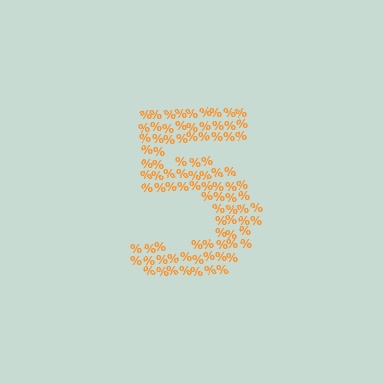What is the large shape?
The large shape is the digit 5.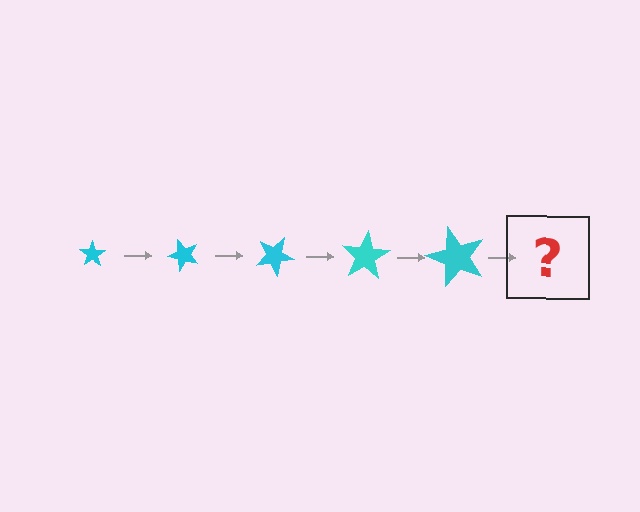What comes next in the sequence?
The next element should be a star, larger than the previous one and rotated 250 degrees from the start.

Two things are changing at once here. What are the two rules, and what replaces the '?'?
The two rules are that the star grows larger each step and it rotates 50 degrees each step. The '?' should be a star, larger than the previous one and rotated 250 degrees from the start.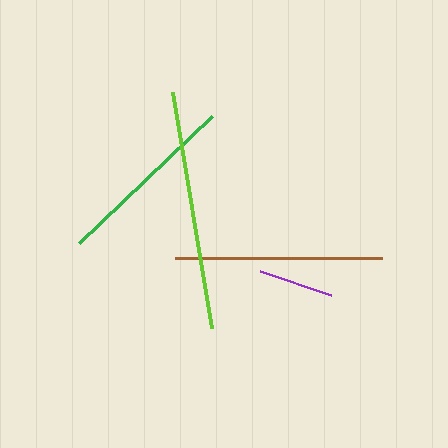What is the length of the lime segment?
The lime segment is approximately 239 pixels long.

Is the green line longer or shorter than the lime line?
The lime line is longer than the green line.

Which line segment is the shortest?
The purple line is the shortest at approximately 75 pixels.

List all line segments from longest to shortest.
From longest to shortest: lime, brown, green, purple.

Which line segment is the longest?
The lime line is the longest at approximately 239 pixels.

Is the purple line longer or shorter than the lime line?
The lime line is longer than the purple line.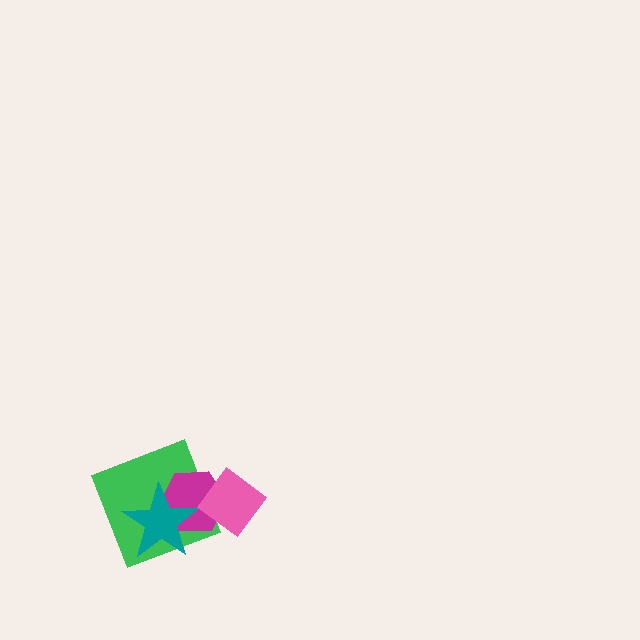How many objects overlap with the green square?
2 objects overlap with the green square.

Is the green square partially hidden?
Yes, it is partially covered by another shape.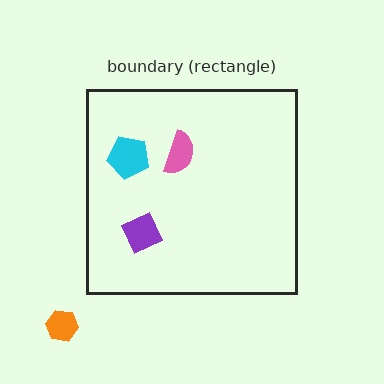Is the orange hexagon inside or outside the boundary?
Outside.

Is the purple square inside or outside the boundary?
Inside.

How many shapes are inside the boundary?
3 inside, 1 outside.